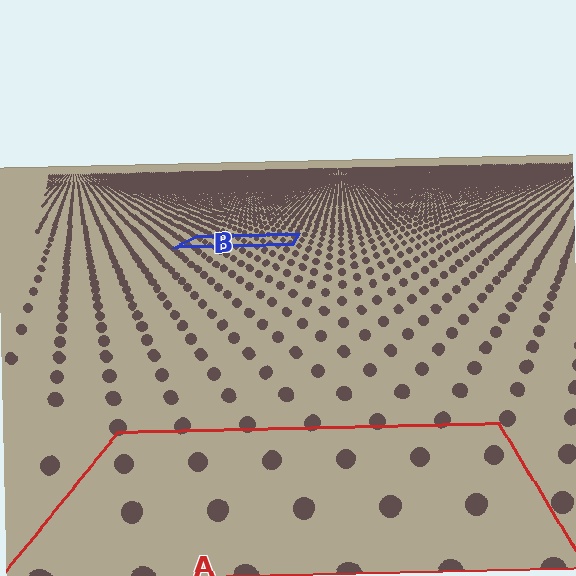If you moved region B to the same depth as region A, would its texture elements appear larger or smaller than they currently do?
They would appear larger. At a closer depth, the same texture elements are projected at a bigger on-screen size.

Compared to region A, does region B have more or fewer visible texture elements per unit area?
Region B has more texture elements per unit area — they are packed more densely because it is farther away.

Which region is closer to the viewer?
Region A is closer. The texture elements there are larger and more spread out.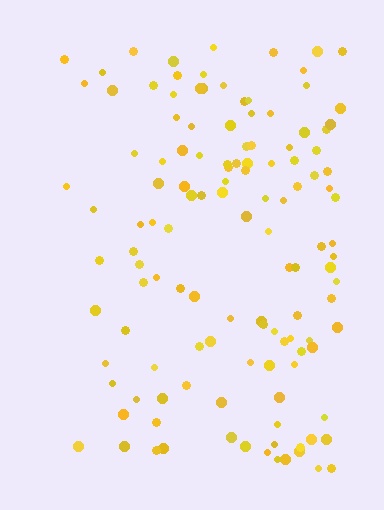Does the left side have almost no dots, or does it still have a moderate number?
Still a moderate number, just noticeably fewer than the right.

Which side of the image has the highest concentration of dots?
The right.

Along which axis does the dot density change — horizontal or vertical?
Horizontal.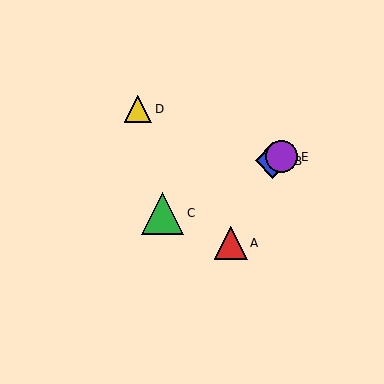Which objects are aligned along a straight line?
Objects B, C, E are aligned along a straight line.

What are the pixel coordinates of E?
Object E is at (282, 157).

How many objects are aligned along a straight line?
3 objects (B, C, E) are aligned along a straight line.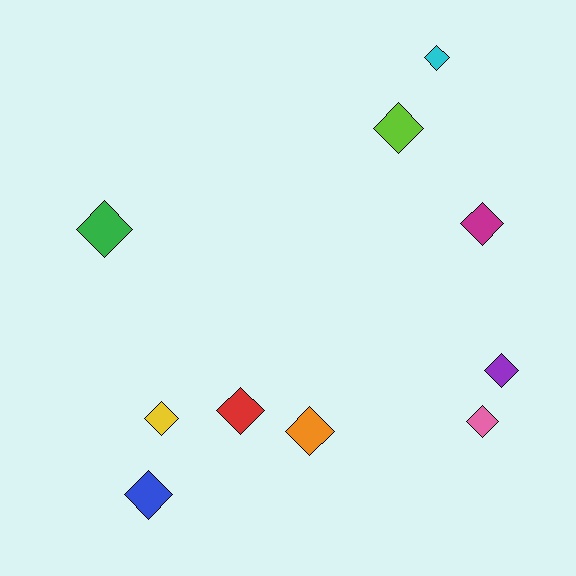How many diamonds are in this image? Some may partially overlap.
There are 10 diamonds.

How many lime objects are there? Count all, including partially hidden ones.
There is 1 lime object.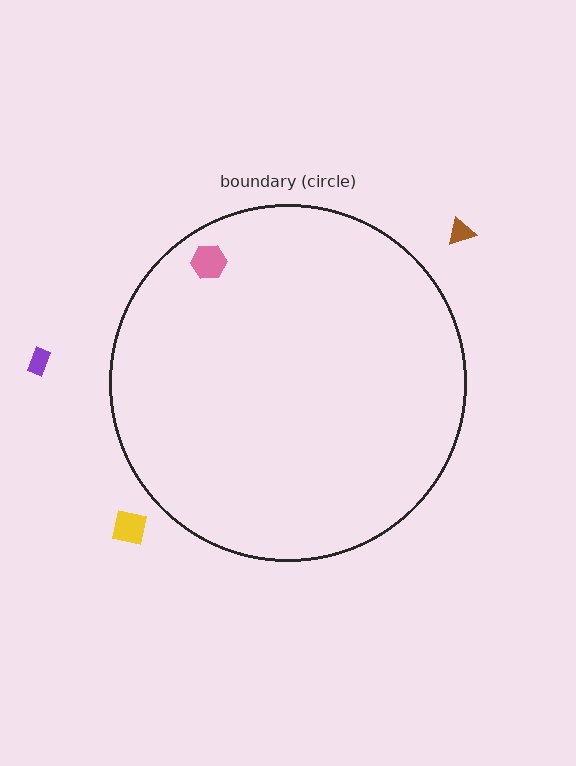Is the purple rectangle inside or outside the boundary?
Outside.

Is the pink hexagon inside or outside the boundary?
Inside.